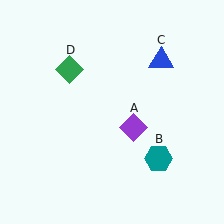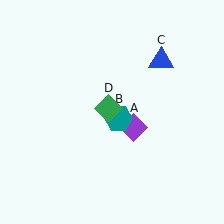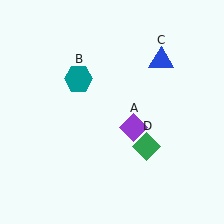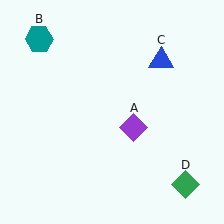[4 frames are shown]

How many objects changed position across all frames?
2 objects changed position: teal hexagon (object B), green diamond (object D).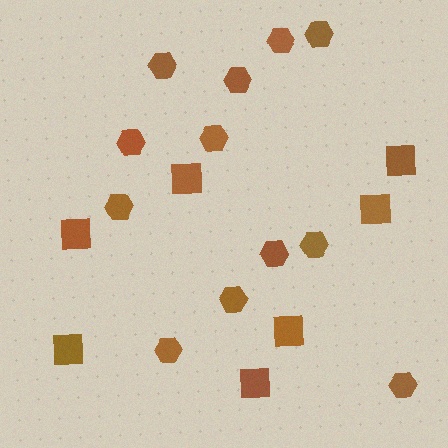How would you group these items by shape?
There are 2 groups: one group of hexagons (12) and one group of squares (7).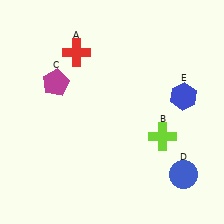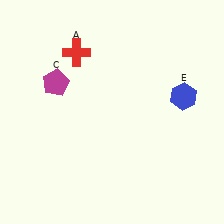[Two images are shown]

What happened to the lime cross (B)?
The lime cross (B) was removed in Image 2. It was in the bottom-right area of Image 1.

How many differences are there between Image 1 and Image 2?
There are 2 differences between the two images.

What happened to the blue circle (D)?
The blue circle (D) was removed in Image 2. It was in the bottom-right area of Image 1.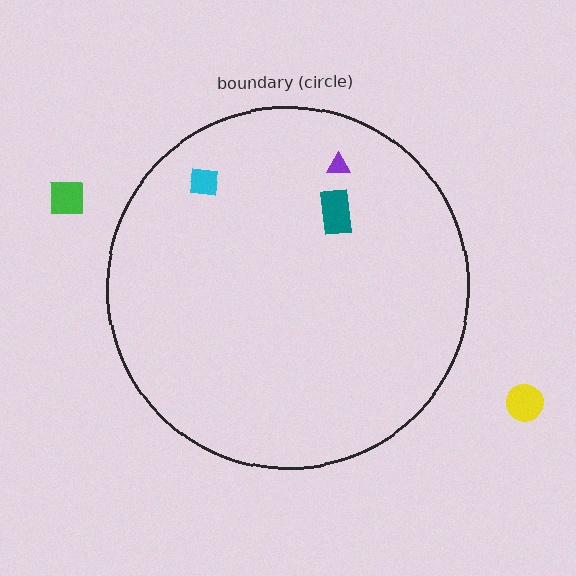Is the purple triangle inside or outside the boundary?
Inside.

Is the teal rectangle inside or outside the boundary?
Inside.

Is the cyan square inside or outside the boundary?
Inside.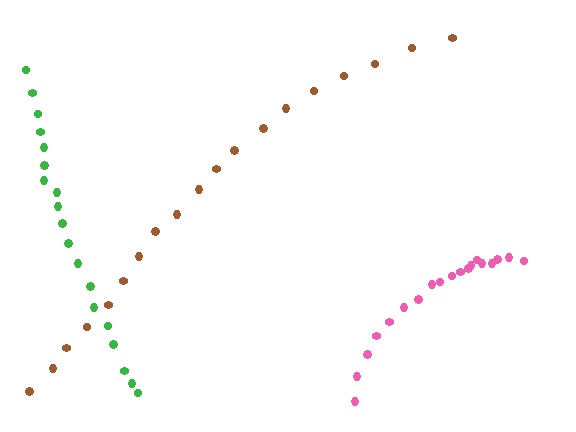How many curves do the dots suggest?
There are 3 distinct paths.